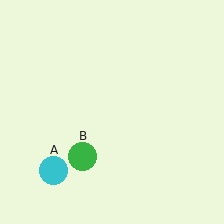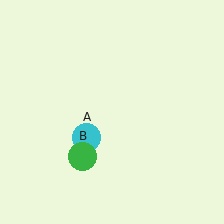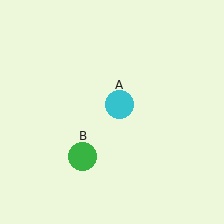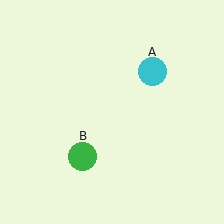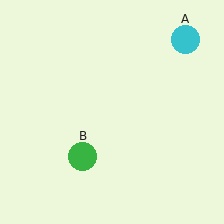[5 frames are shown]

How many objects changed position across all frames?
1 object changed position: cyan circle (object A).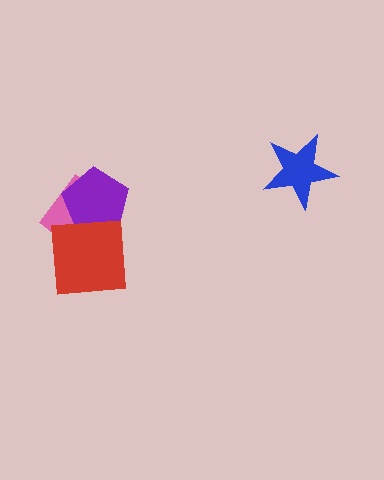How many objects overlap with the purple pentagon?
2 objects overlap with the purple pentagon.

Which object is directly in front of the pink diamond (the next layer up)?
The purple pentagon is directly in front of the pink diamond.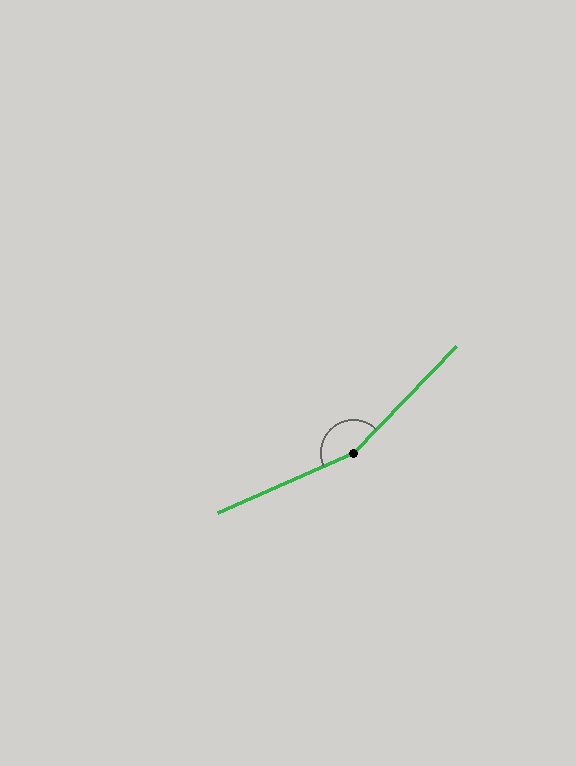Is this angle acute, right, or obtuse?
It is obtuse.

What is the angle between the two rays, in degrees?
Approximately 158 degrees.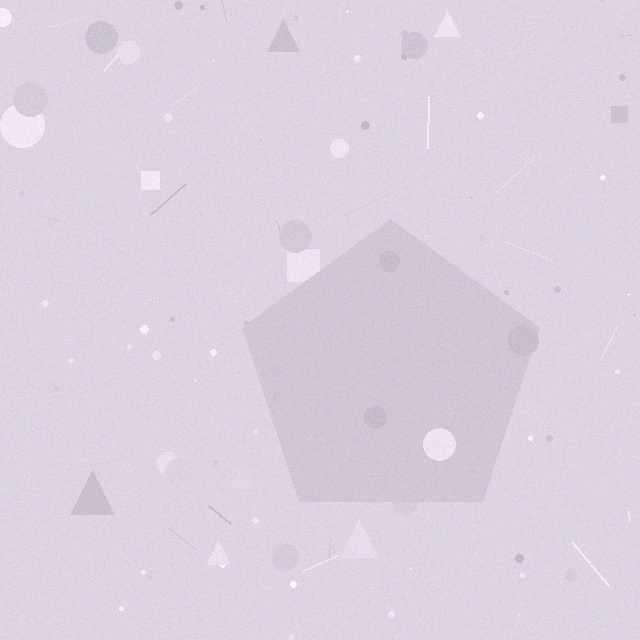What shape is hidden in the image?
A pentagon is hidden in the image.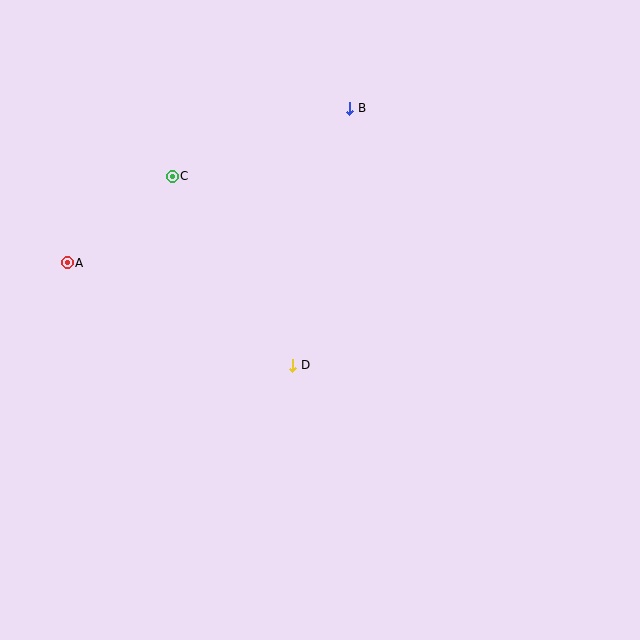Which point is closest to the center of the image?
Point D at (293, 365) is closest to the center.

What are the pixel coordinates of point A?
Point A is at (67, 263).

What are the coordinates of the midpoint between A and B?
The midpoint between A and B is at (208, 186).